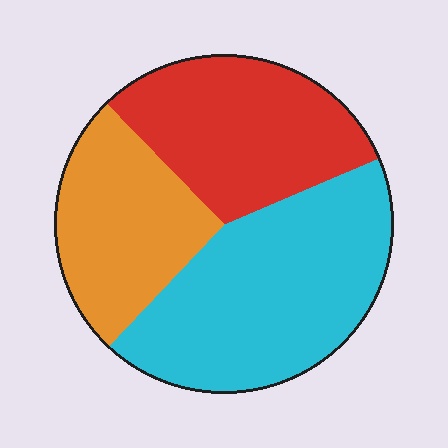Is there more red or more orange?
Red.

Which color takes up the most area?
Cyan, at roughly 45%.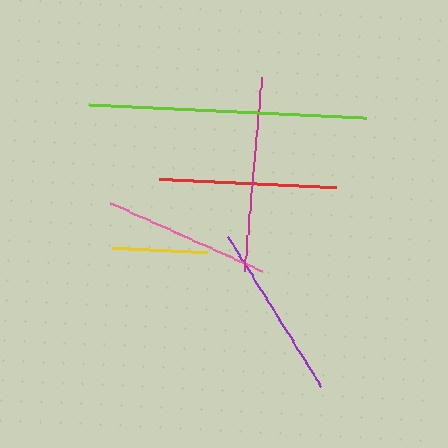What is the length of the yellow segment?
The yellow segment is approximately 95 pixels long.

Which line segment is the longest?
The lime line is the longest at approximately 278 pixels.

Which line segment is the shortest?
The yellow line is the shortest at approximately 95 pixels.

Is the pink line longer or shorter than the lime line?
The lime line is longer than the pink line.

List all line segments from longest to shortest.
From longest to shortest: lime, magenta, red, purple, pink, yellow.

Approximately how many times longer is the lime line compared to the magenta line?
The lime line is approximately 1.4 times the length of the magenta line.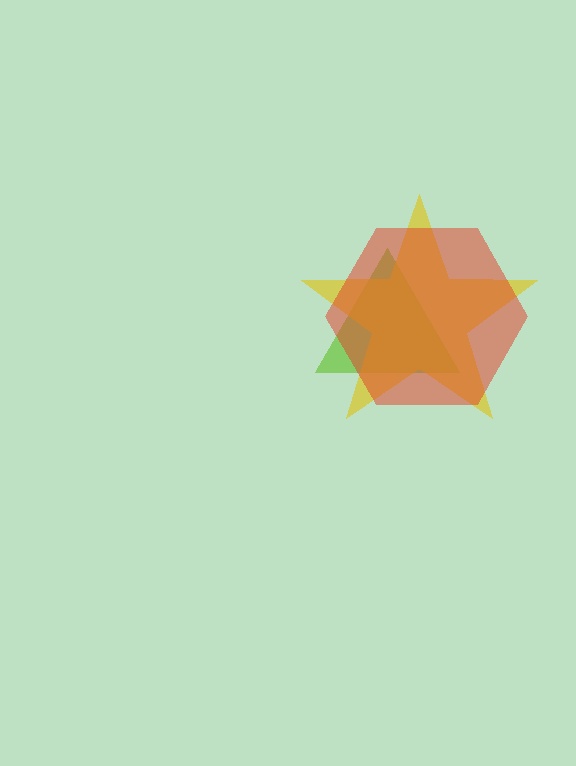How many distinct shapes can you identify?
There are 3 distinct shapes: a lime triangle, a yellow star, a red hexagon.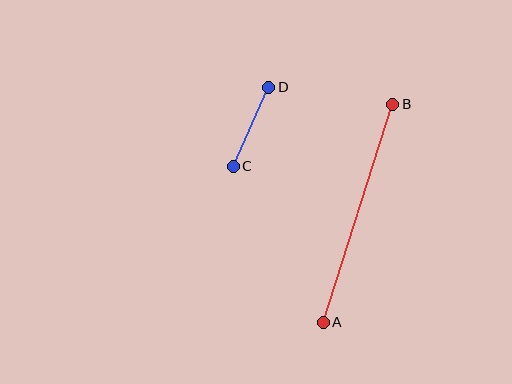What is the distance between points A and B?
The distance is approximately 229 pixels.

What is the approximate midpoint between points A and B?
The midpoint is at approximately (358, 213) pixels.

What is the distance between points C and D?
The distance is approximately 87 pixels.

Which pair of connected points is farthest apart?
Points A and B are farthest apart.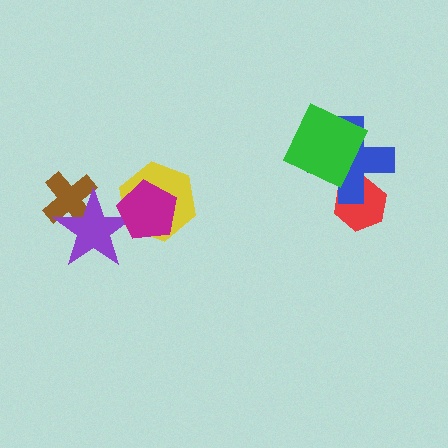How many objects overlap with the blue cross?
2 objects overlap with the blue cross.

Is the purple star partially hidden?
Yes, it is partially covered by another shape.